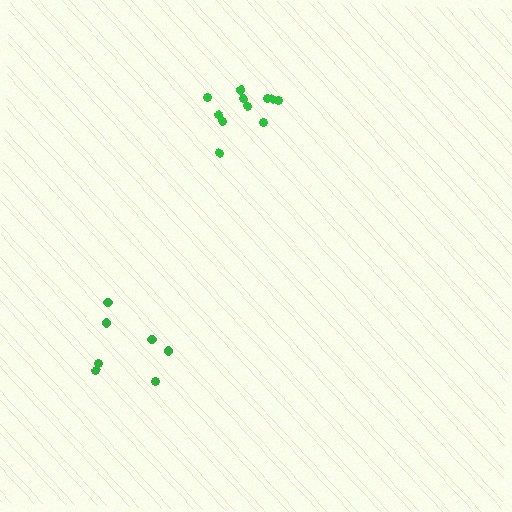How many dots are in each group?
Group 1: 7 dots, Group 2: 11 dots (18 total).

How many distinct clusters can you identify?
There are 2 distinct clusters.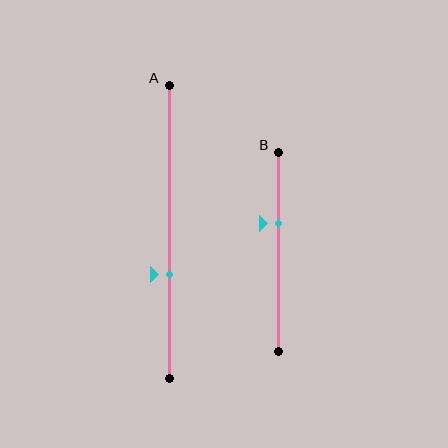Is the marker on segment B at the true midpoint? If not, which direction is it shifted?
No, the marker on segment B is shifted upward by about 14% of the segment length.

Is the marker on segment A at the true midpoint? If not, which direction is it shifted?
No, the marker on segment A is shifted downward by about 15% of the segment length.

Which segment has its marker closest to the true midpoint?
Segment B has its marker closest to the true midpoint.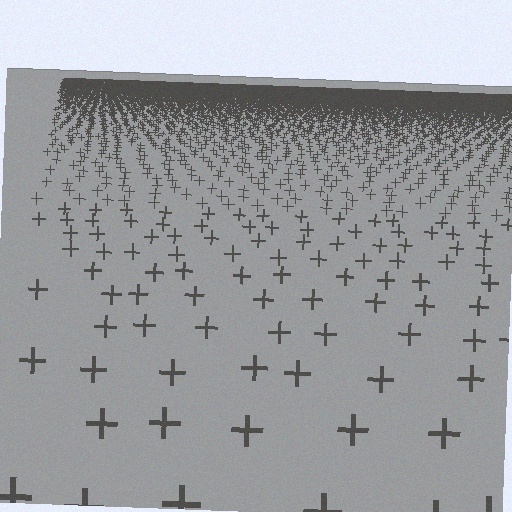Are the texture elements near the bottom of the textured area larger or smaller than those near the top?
Larger. Near the bottom, elements are closer to the viewer and appear at a bigger on-screen size.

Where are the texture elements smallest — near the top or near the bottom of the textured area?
Near the top.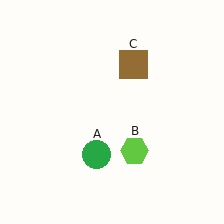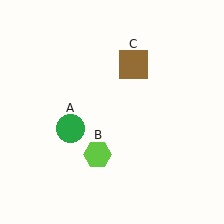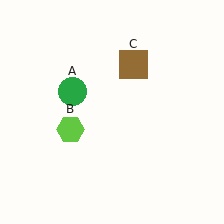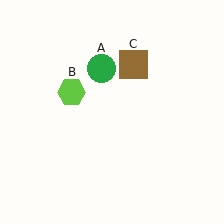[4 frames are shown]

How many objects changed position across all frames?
2 objects changed position: green circle (object A), lime hexagon (object B).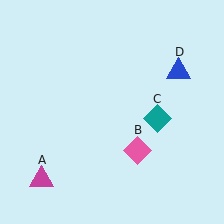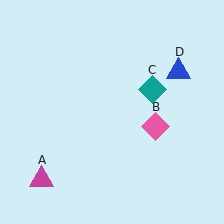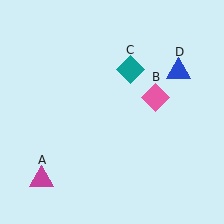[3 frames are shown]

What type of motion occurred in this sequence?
The pink diamond (object B), teal diamond (object C) rotated counterclockwise around the center of the scene.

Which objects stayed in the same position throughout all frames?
Magenta triangle (object A) and blue triangle (object D) remained stationary.